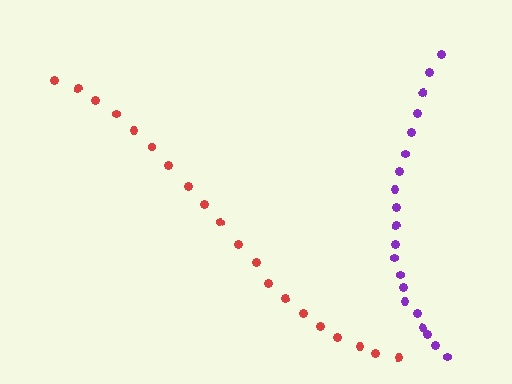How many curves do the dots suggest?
There are 2 distinct paths.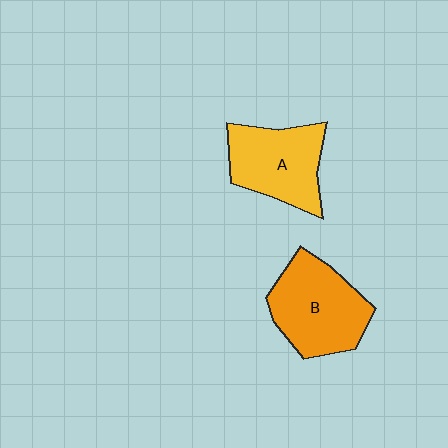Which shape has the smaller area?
Shape A (yellow).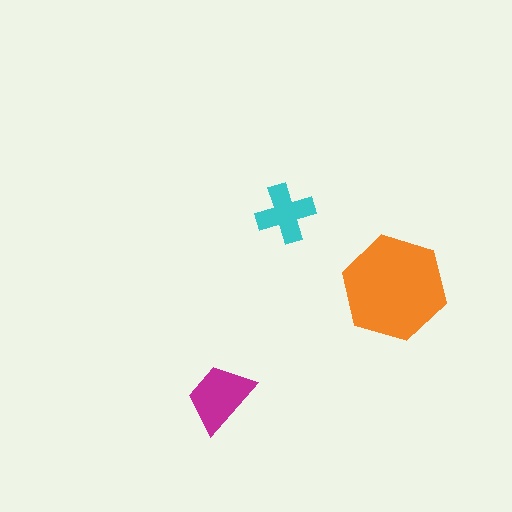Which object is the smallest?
The cyan cross.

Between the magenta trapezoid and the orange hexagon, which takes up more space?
The orange hexagon.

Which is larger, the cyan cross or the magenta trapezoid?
The magenta trapezoid.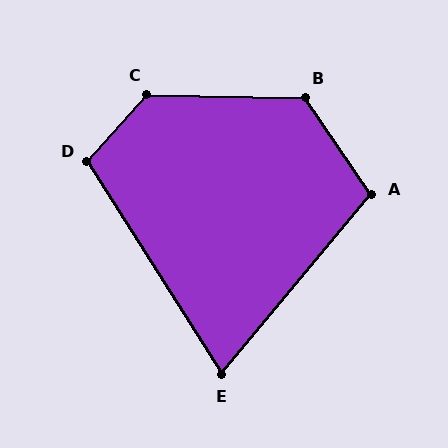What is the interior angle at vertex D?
Approximately 106 degrees (obtuse).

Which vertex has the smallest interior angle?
E, at approximately 72 degrees.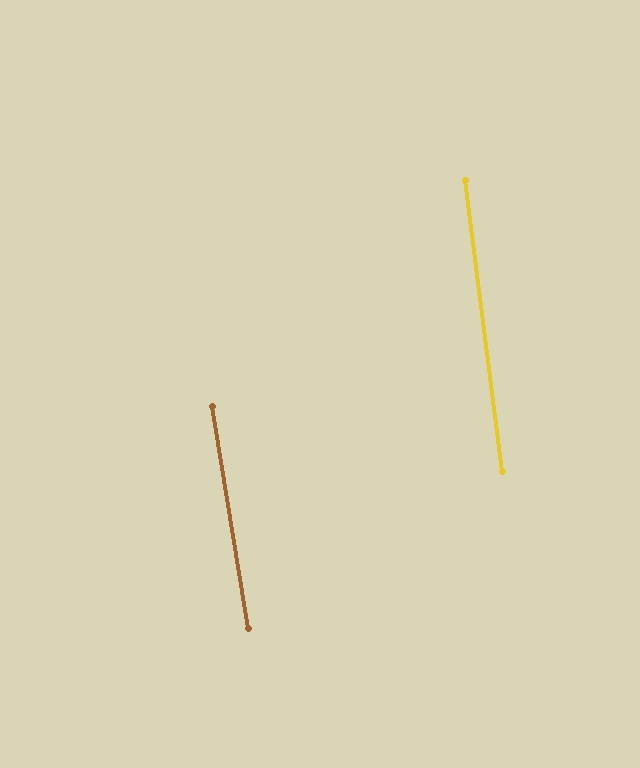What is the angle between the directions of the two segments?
Approximately 2 degrees.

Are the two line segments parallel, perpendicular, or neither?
Parallel — their directions differ by only 1.9°.